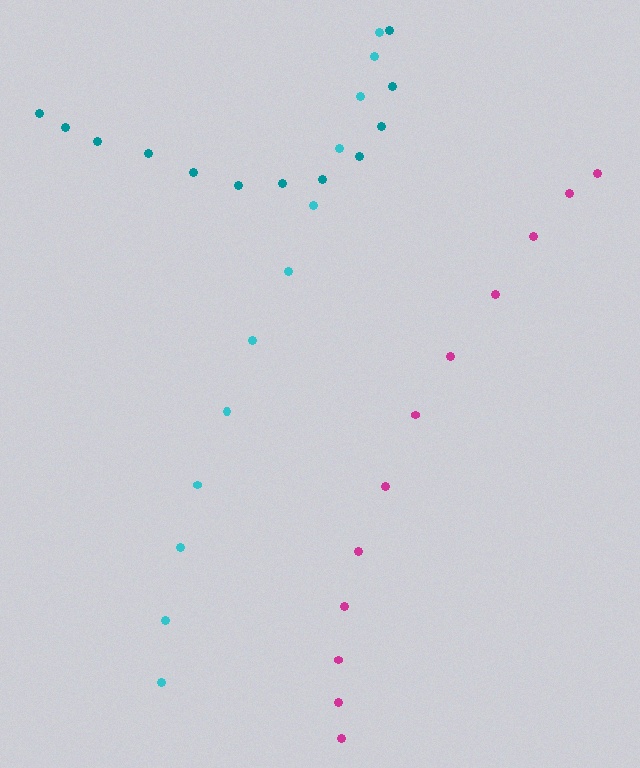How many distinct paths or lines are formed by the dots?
There are 3 distinct paths.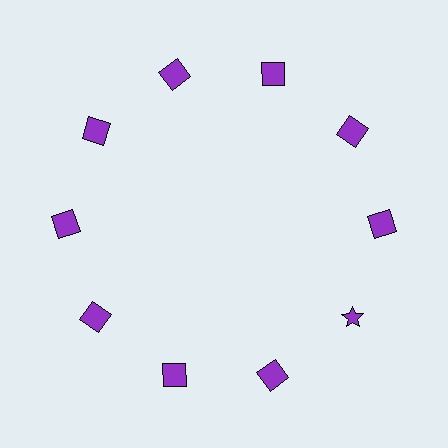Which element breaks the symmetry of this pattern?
The purple star at roughly the 4 o'clock position breaks the symmetry. All other shapes are purple squares.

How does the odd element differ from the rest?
It has a different shape: star instead of square.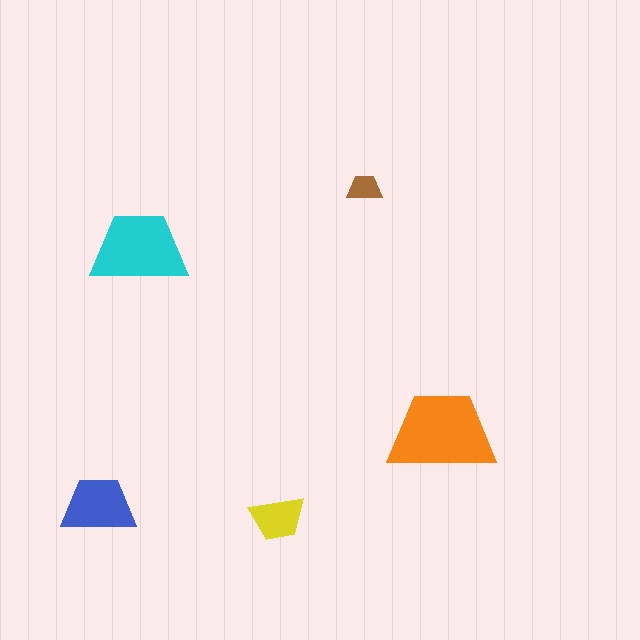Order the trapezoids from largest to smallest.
the orange one, the cyan one, the blue one, the yellow one, the brown one.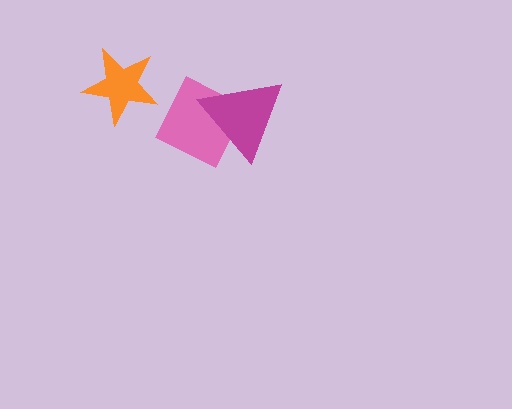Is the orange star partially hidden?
No, no other shape covers it.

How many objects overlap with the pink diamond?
1 object overlaps with the pink diamond.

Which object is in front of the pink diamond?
The magenta triangle is in front of the pink diamond.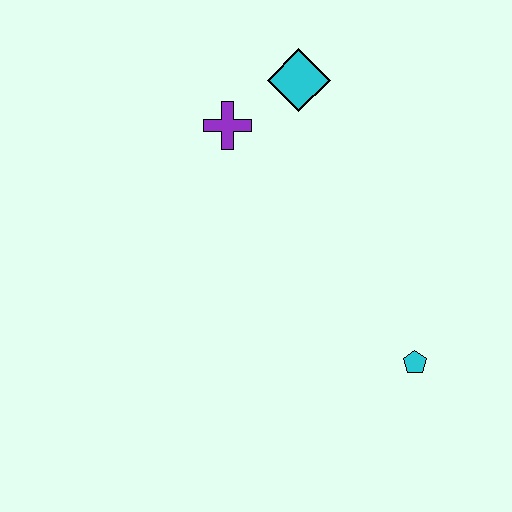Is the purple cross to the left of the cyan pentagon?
Yes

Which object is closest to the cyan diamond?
The purple cross is closest to the cyan diamond.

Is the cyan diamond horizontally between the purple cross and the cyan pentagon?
Yes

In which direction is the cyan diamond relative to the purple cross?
The cyan diamond is to the right of the purple cross.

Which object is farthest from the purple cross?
The cyan pentagon is farthest from the purple cross.